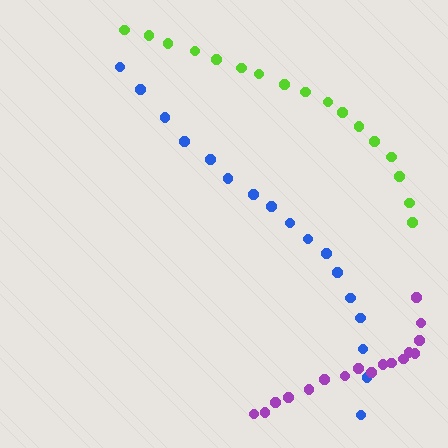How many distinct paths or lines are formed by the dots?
There are 3 distinct paths.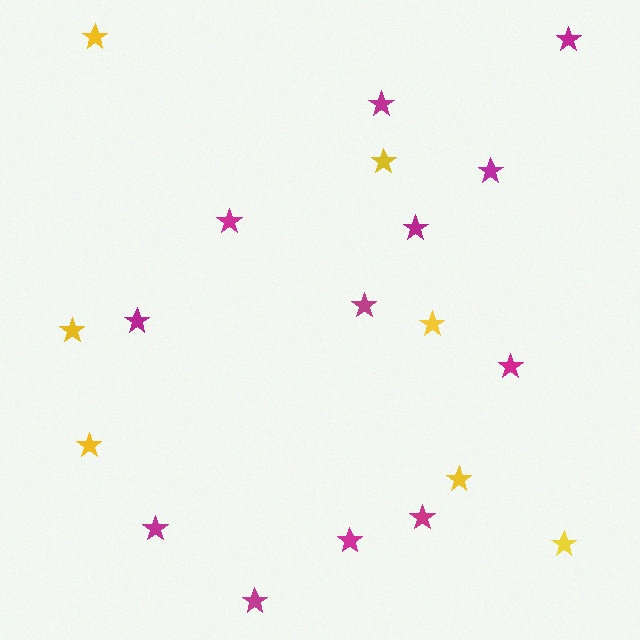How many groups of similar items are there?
There are 2 groups: one group of yellow stars (7) and one group of magenta stars (12).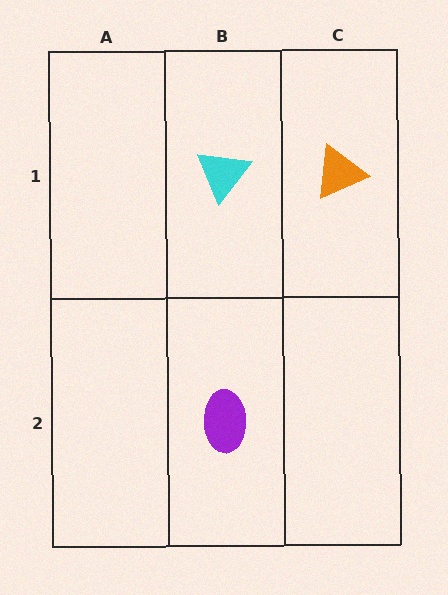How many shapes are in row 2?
1 shape.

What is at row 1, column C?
An orange triangle.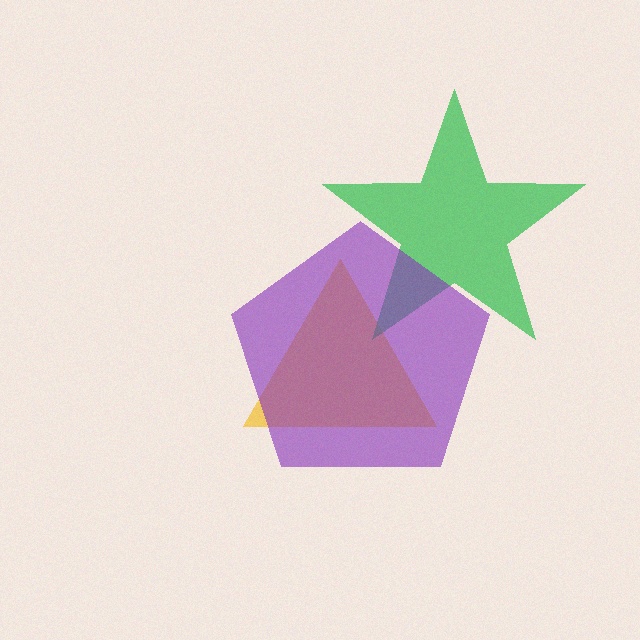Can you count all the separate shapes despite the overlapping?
Yes, there are 3 separate shapes.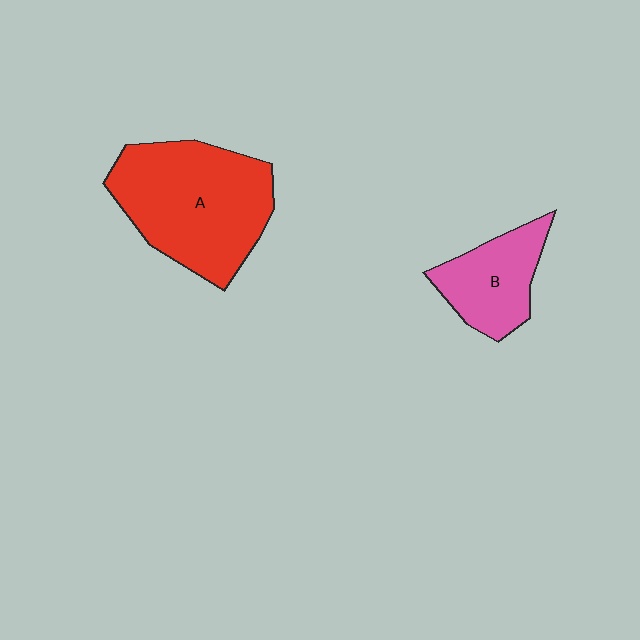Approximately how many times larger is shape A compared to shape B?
Approximately 2.0 times.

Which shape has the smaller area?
Shape B (pink).